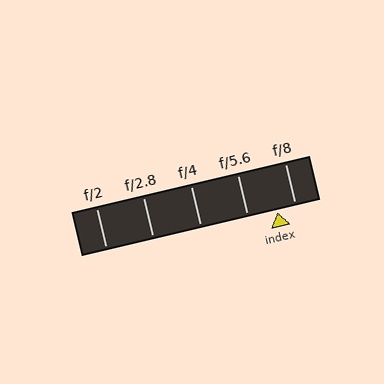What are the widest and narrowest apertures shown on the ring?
The widest aperture shown is f/2 and the narrowest is f/8.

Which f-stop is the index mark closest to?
The index mark is closest to f/8.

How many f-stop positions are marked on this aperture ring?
There are 5 f-stop positions marked.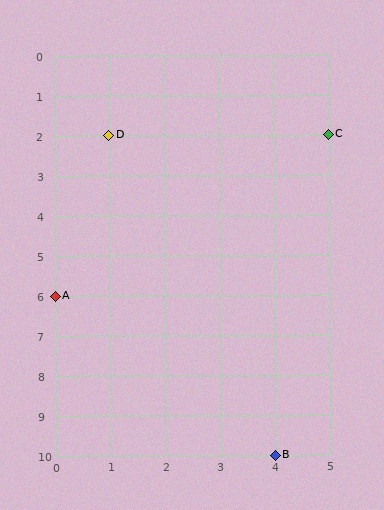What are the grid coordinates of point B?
Point B is at grid coordinates (4, 10).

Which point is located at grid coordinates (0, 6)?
Point A is at (0, 6).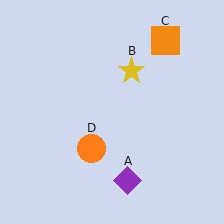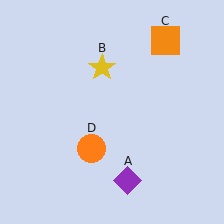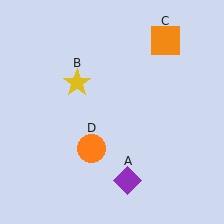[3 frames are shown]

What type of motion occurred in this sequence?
The yellow star (object B) rotated counterclockwise around the center of the scene.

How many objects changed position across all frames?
1 object changed position: yellow star (object B).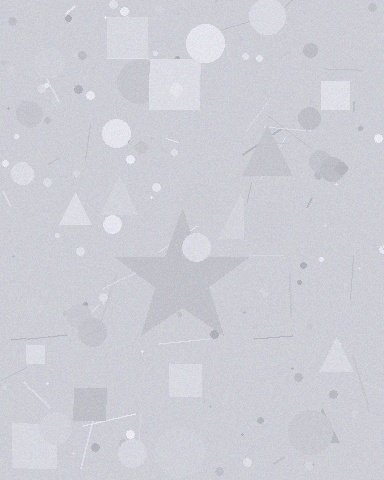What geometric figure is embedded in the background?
A star is embedded in the background.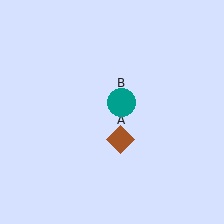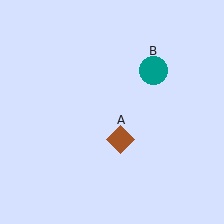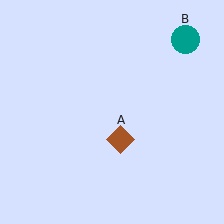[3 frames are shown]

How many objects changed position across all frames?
1 object changed position: teal circle (object B).